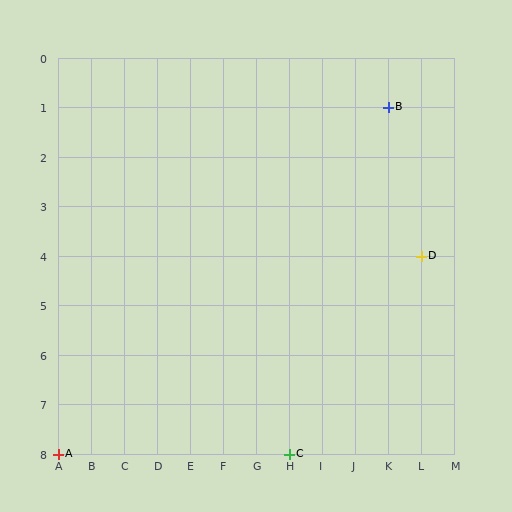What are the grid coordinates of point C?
Point C is at grid coordinates (H, 8).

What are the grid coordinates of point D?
Point D is at grid coordinates (L, 4).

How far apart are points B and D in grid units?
Points B and D are 1 column and 3 rows apart (about 3.2 grid units diagonally).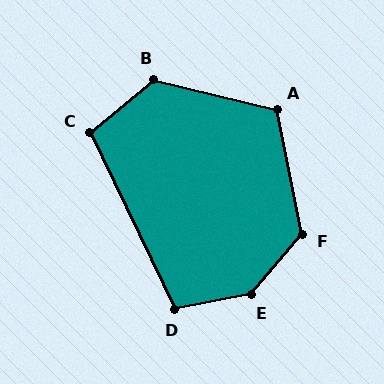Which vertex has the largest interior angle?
E, at approximately 141 degrees.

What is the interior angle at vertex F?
Approximately 128 degrees (obtuse).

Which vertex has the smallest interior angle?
C, at approximately 104 degrees.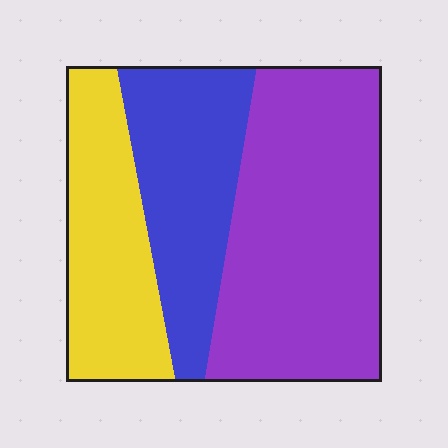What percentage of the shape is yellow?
Yellow takes up about one quarter (1/4) of the shape.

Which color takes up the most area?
Purple, at roughly 50%.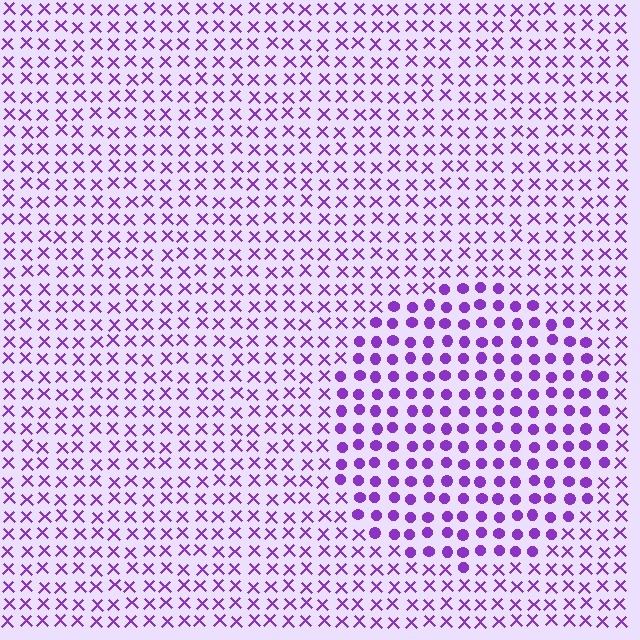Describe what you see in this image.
The image is filled with small purple elements arranged in a uniform grid. A circle-shaped region contains circles, while the surrounding area contains X marks. The boundary is defined purely by the change in element shape.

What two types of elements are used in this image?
The image uses circles inside the circle region and X marks outside it.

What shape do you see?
I see a circle.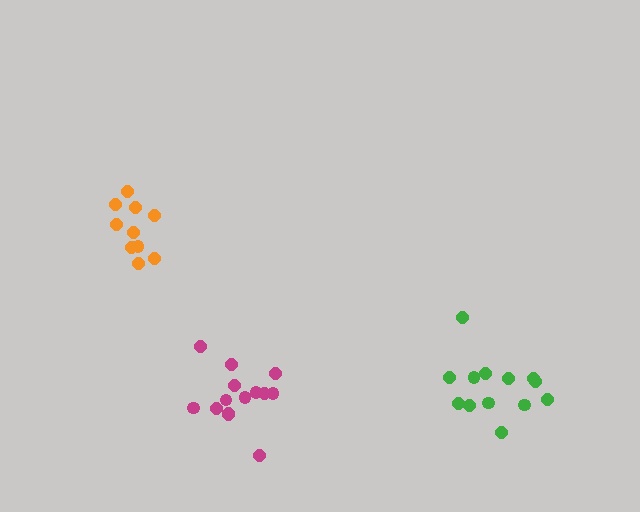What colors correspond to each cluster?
The clusters are colored: orange, green, magenta.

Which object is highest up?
The orange cluster is topmost.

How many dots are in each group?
Group 1: 10 dots, Group 2: 13 dots, Group 3: 14 dots (37 total).